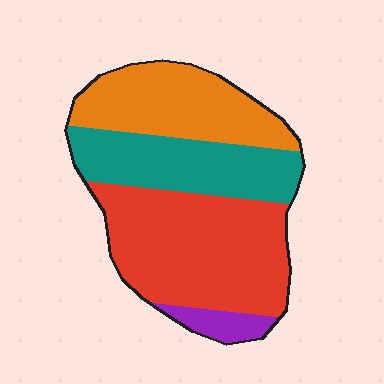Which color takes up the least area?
Purple, at roughly 5%.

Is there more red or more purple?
Red.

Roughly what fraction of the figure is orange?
Orange takes up about one quarter (1/4) of the figure.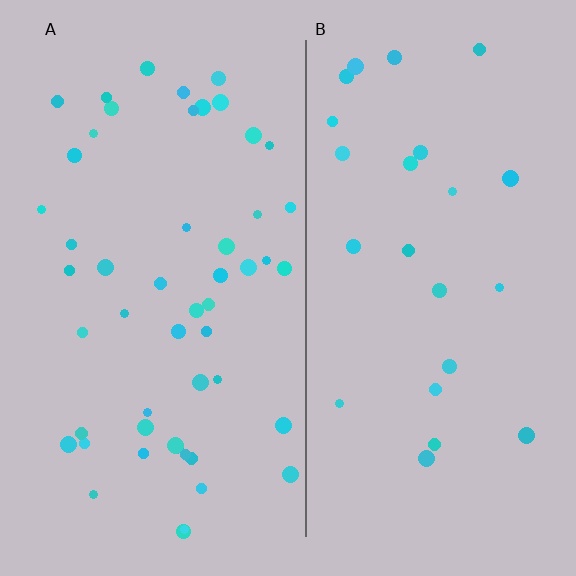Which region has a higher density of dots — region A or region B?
A (the left).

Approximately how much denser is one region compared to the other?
Approximately 2.2× — region A over region B.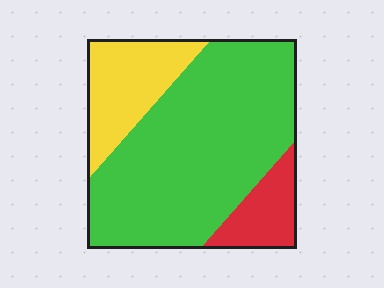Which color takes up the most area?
Green, at roughly 70%.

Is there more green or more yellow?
Green.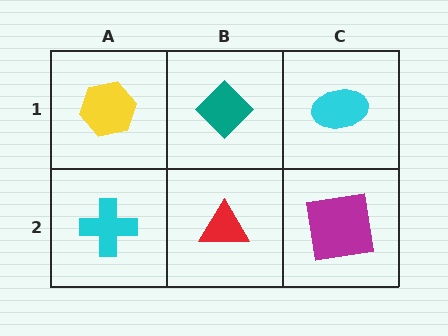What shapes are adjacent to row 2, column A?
A yellow hexagon (row 1, column A), a red triangle (row 2, column B).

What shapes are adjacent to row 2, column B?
A teal diamond (row 1, column B), a cyan cross (row 2, column A), a magenta square (row 2, column C).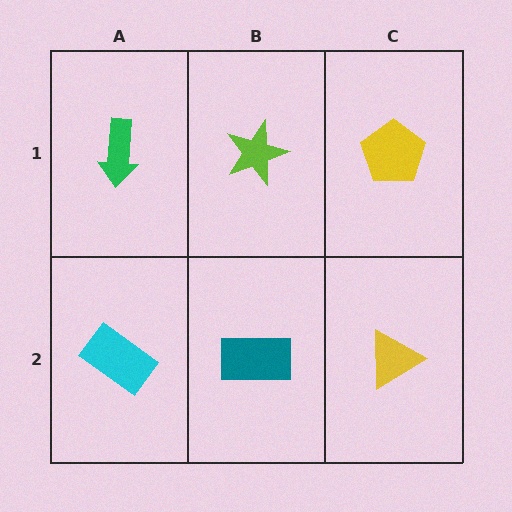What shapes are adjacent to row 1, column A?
A cyan rectangle (row 2, column A), a lime star (row 1, column B).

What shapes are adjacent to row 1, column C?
A yellow triangle (row 2, column C), a lime star (row 1, column B).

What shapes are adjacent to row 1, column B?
A teal rectangle (row 2, column B), a green arrow (row 1, column A), a yellow pentagon (row 1, column C).